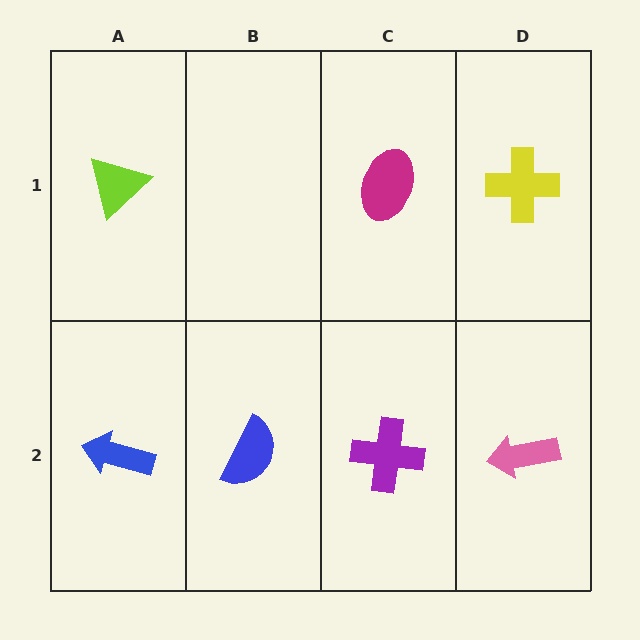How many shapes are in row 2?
4 shapes.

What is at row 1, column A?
A lime triangle.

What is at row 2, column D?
A pink arrow.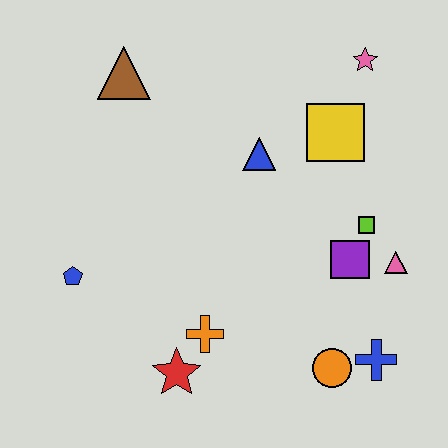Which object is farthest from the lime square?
The blue pentagon is farthest from the lime square.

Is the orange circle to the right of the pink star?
No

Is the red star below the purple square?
Yes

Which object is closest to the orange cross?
The red star is closest to the orange cross.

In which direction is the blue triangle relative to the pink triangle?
The blue triangle is to the left of the pink triangle.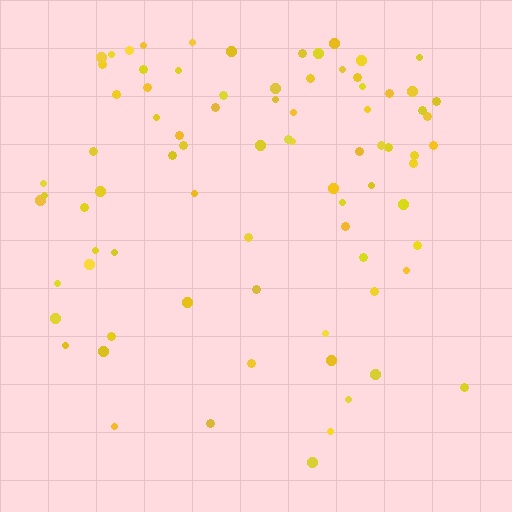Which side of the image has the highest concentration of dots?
The top.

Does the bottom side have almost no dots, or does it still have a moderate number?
Still a moderate number, just noticeably fewer than the top.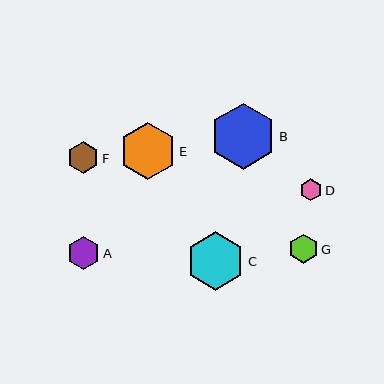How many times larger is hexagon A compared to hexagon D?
Hexagon A is approximately 1.5 times the size of hexagon D.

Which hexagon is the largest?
Hexagon B is the largest with a size of approximately 66 pixels.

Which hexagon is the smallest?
Hexagon D is the smallest with a size of approximately 22 pixels.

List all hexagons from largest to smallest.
From largest to smallest: B, C, E, A, F, G, D.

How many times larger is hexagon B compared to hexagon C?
Hexagon B is approximately 1.1 times the size of hexagon C.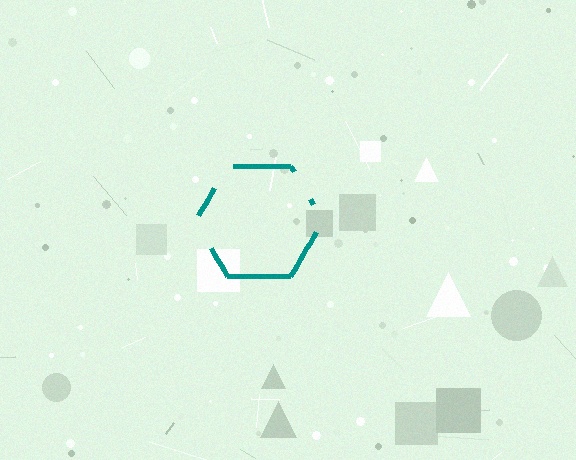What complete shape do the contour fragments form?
The contour fragments form a hexagon.